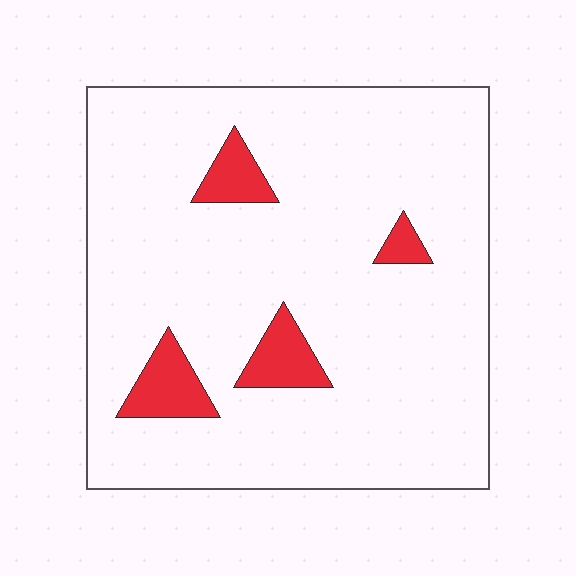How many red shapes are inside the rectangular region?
4.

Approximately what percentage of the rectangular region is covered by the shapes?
Approximately 10%.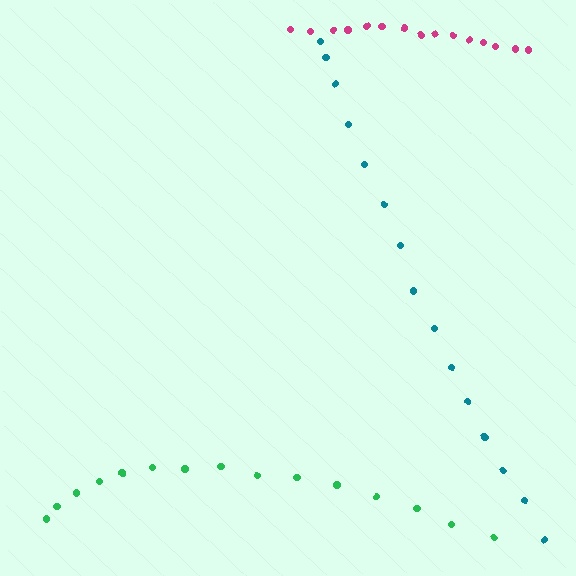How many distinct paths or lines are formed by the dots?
There are 3 distinct paths.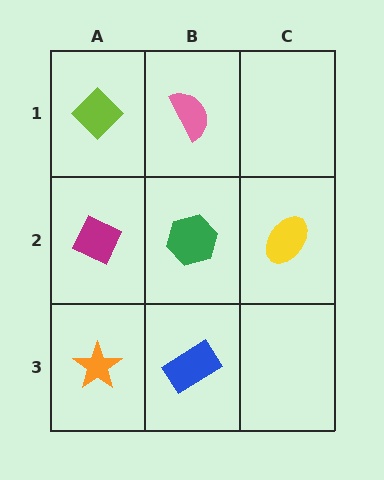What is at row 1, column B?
A pink semicircle.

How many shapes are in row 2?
3 shapes.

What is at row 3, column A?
An orange star.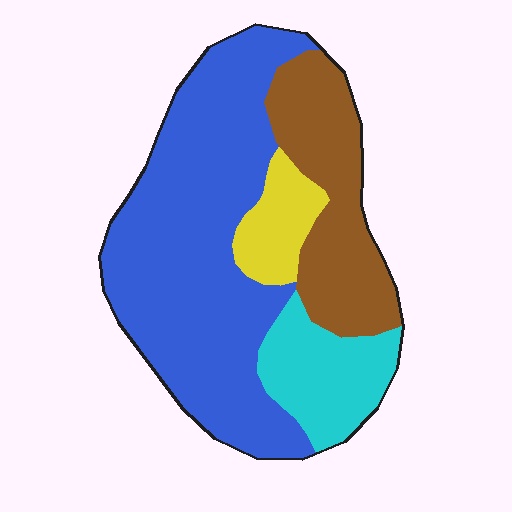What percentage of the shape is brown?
Brown covers roughly 25% of the shape.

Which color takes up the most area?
Blue, at roughly 55%.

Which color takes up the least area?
Yellow, at roughly 10%.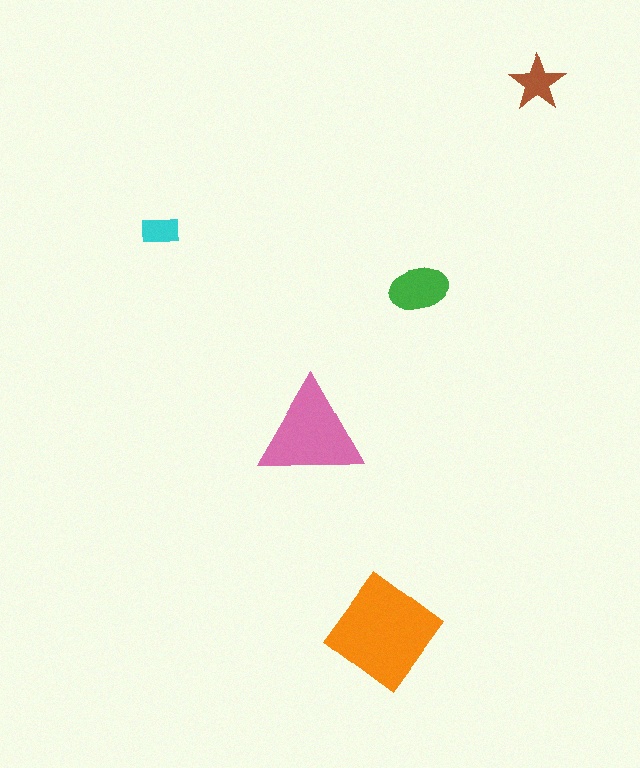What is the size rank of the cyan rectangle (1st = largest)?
5th.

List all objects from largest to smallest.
The orange diamond, the pink triangle, the green ellipse, the brown star, the cyan rectangle.